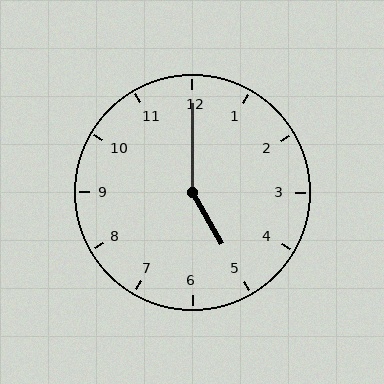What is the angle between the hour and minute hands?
Approximately 150 degrees.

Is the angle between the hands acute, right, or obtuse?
It is obtuse.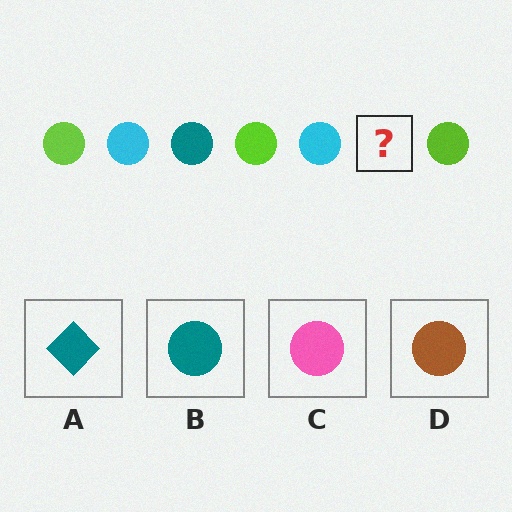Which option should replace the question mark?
Option B.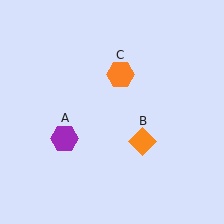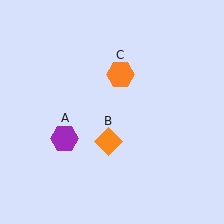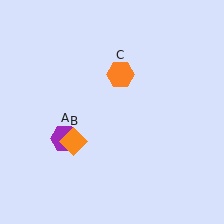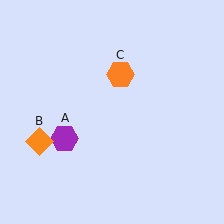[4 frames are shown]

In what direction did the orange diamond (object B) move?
The orange diamond (object B) moved left.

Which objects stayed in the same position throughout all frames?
Purple hexagon (object A) and orange hexagon (object C) remained stationary.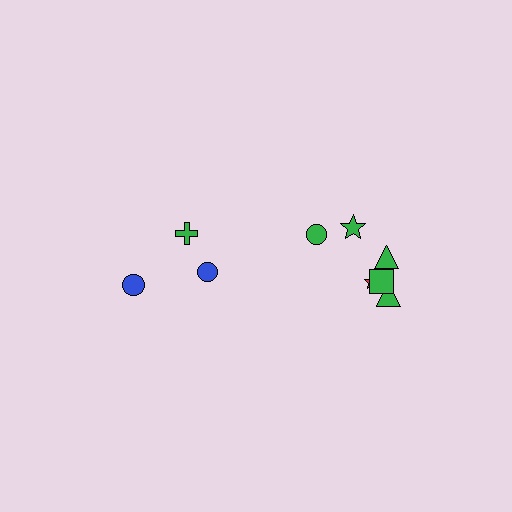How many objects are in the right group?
There are 6 objects.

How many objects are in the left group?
There are 3 objects.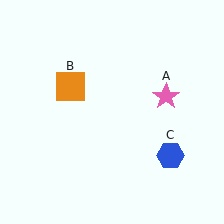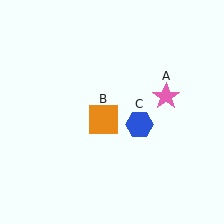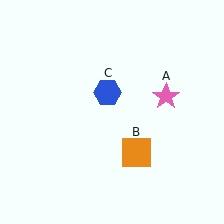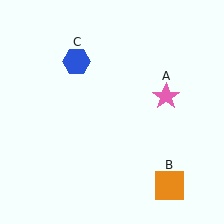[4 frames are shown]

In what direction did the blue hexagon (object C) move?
The blue hexagon (object C) moved up and to the left.